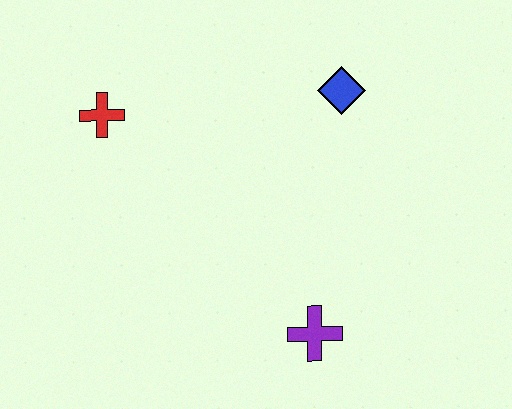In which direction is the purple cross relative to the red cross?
The purple cross is below the red cross.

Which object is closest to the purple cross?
The blue diamond is closest to the purple cross.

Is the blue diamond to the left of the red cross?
No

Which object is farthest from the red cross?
The purple cross is farthest from the red cross.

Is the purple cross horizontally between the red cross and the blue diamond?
Yes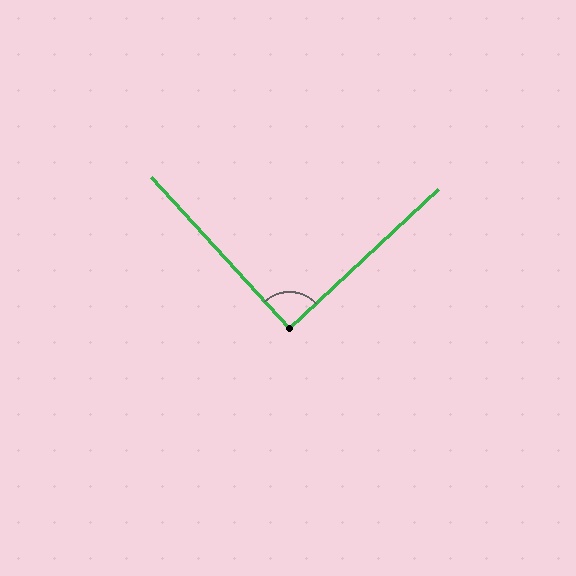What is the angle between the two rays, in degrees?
Approximately 90 degrees.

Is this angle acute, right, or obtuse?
It is approximately a right angle.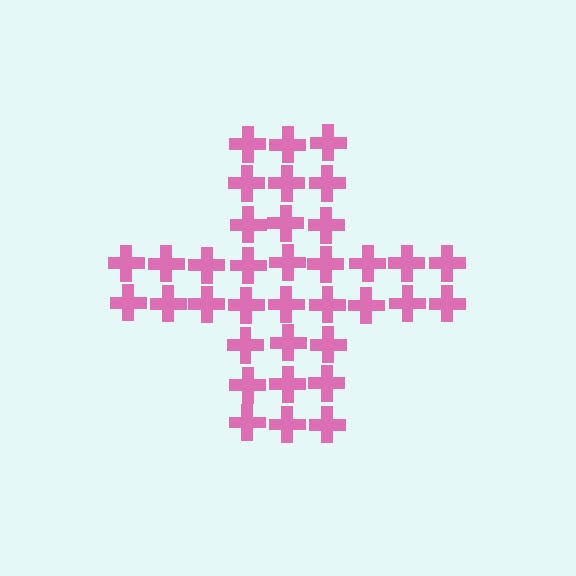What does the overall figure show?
The overall figure shows a cross.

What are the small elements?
The small elements are crosses.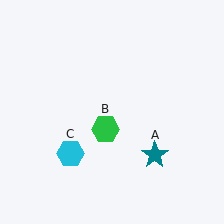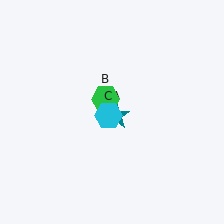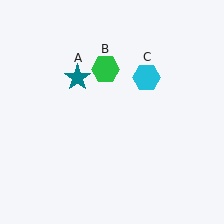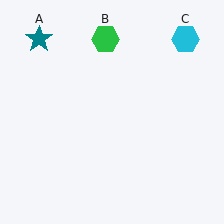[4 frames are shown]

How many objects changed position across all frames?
3 objects changed position: teal star (object A), green hexagon (object B), cyan hexagon (object C).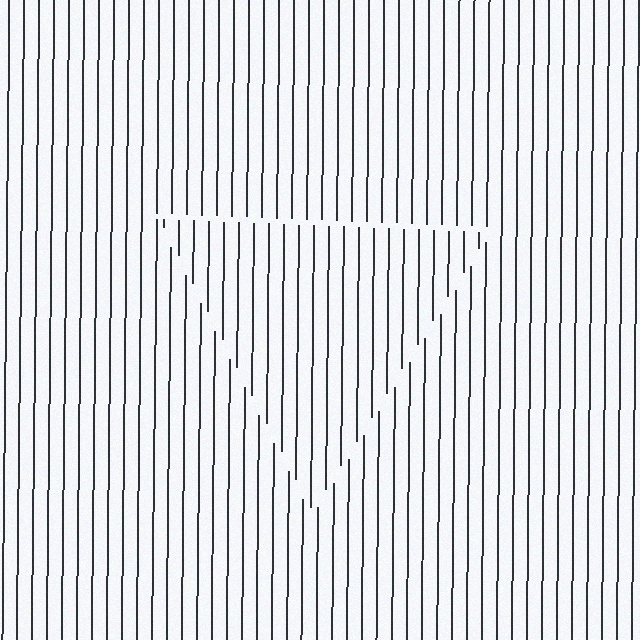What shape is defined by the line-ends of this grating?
An illusory triangle. The interior of the shape contains the same grating, shifted by half a period — the contour is defined by the phase discontinuity where line-ends from the inner and outer gratings abut.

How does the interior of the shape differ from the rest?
The interior of the shape contains the same grating, shifted by half a period — the contour is defined by the phase discontinuity where line-ends from the inner and outer gratings abut.